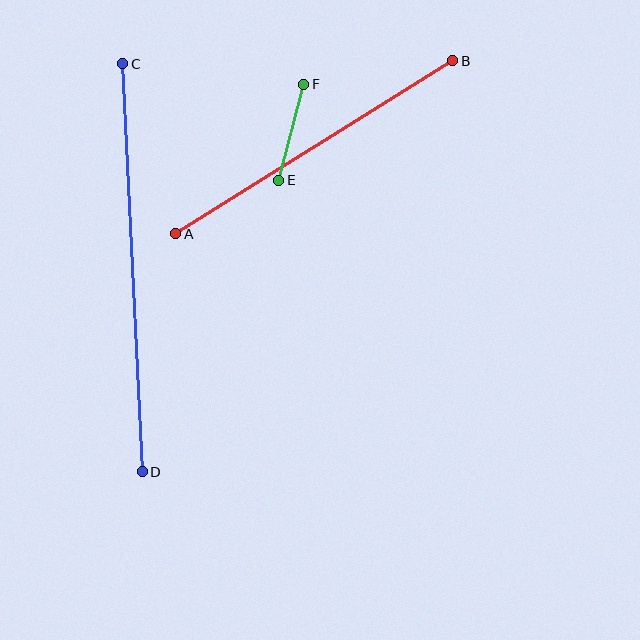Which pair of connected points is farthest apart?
Points C and D are farthest apart.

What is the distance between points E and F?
The distance is approximately 99 pixels.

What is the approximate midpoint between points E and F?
The midpoint is at approximately (291, 132) pixels.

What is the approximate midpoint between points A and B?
The midpoint is at approximately (314, 147) pixels.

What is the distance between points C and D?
The distance is approximately 408 pixels.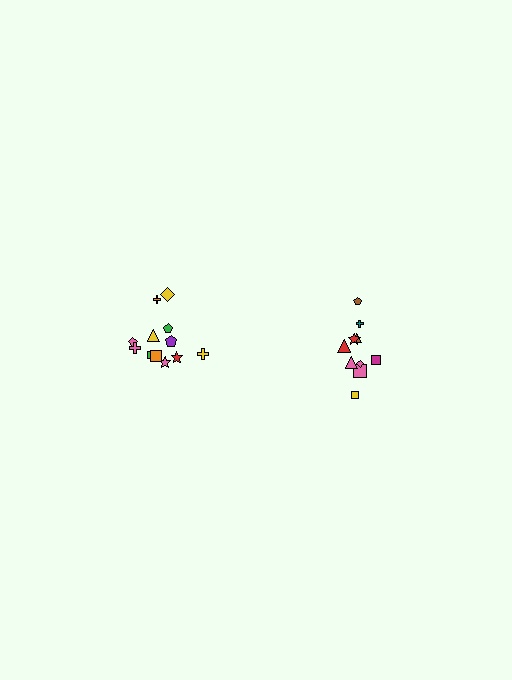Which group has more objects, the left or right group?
The left group.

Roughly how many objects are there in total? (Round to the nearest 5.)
Roughly 20 objects in total.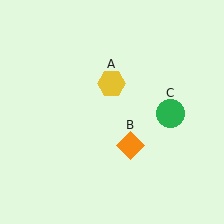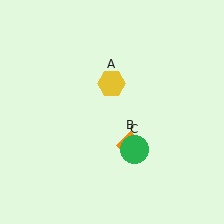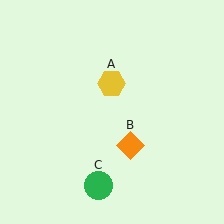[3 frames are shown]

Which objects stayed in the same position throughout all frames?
Yellow hexagon (object A) and orange diamond (object B) remained stationary.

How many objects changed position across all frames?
1 object changed position: green circle (object C).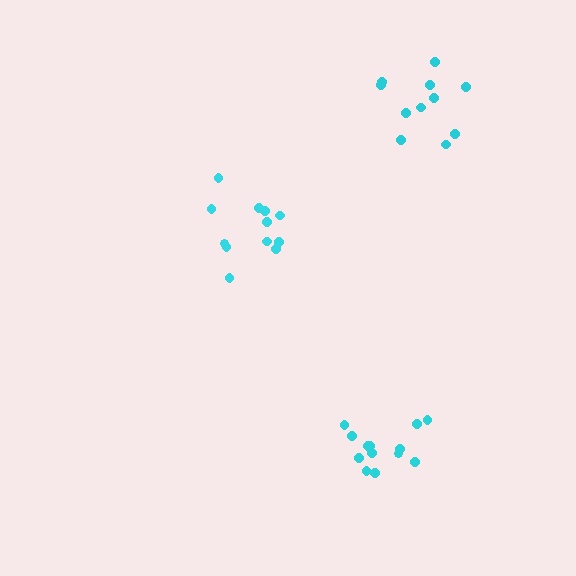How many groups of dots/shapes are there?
There are 3 groups.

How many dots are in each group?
Group 1: 12 dots, Group 2: 13 dots, Group 3: 11 dots (36 total).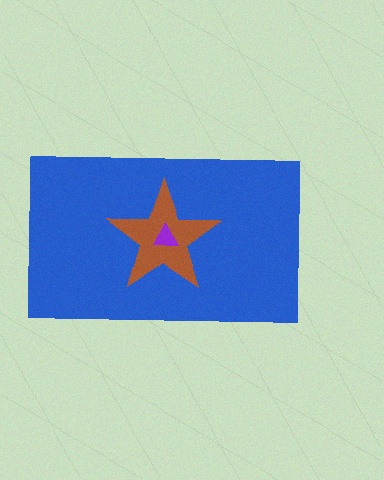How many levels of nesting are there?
3.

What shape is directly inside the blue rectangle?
The brown star.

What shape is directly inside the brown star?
The purple triangle.